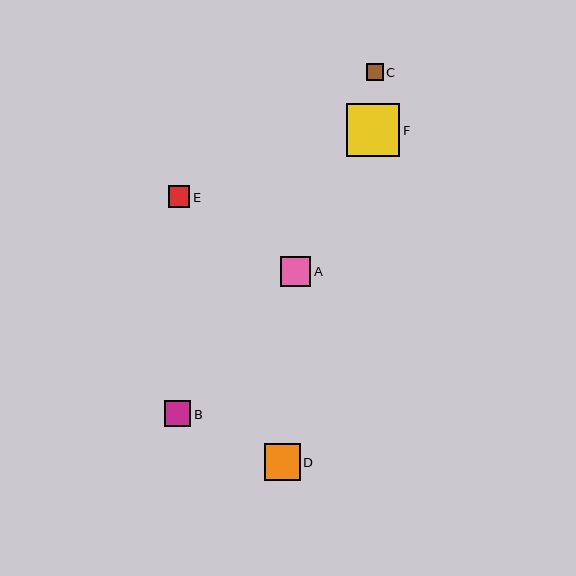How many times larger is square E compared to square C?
Square E is approximately 1.3 times the size of square C.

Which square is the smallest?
Square C is the smallest with a size of approximately 17 pixels.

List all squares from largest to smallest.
From largest to smallest: F, D, A, B, E, C.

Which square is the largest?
Square F is the largest with a size of approximately 53 pixels.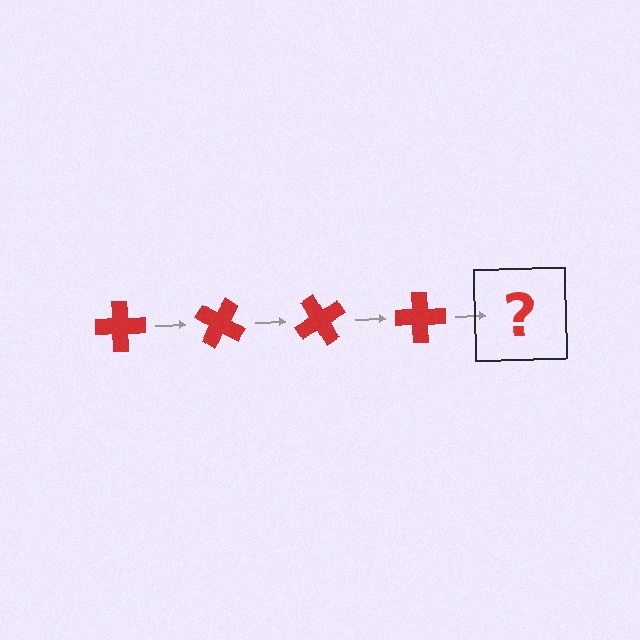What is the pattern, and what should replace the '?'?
The pattern is that the cross rotates 30 degrees each step. The '?' should be a red cross rotated 120 degrees.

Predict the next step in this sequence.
The next step is a red cross rotated 120 degrees.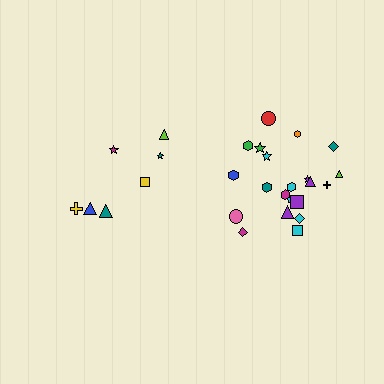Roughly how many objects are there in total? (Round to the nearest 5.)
Roughly 30 objects in total.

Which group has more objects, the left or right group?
The right group.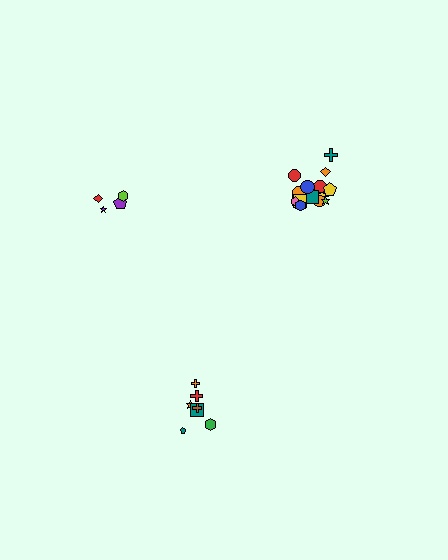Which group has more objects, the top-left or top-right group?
The top-right group.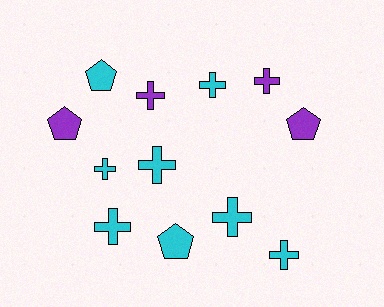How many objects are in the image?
There are 12 objects.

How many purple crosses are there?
There are 2 purple crosses.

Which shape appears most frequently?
Cross, with 8 objects.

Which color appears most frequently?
Cyan, with 8 objects.